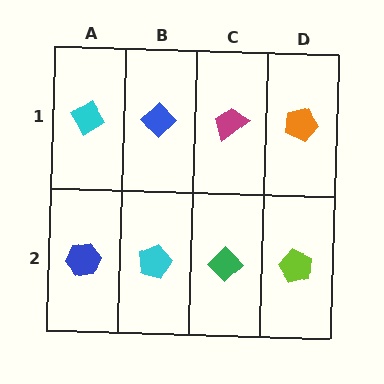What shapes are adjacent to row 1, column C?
A green diamond (row 2, column C), a blue diamond (row 1, column B), an orange pentagon (row 1, column D).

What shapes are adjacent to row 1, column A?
A blue hexagon (row 2, column A), a blue diamond (row 1, column B).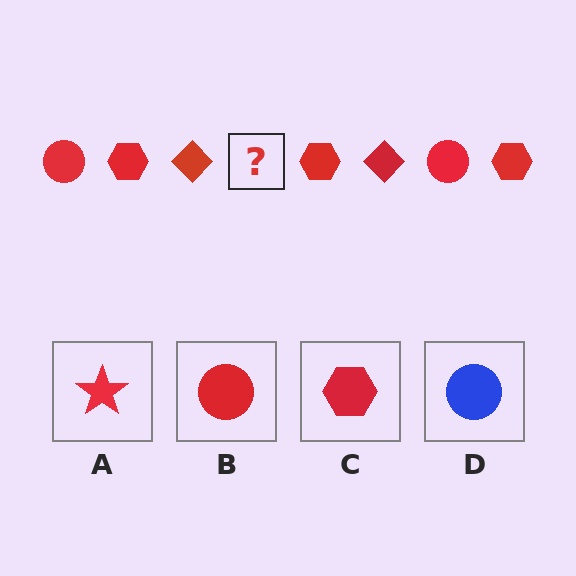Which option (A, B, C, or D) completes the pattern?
B.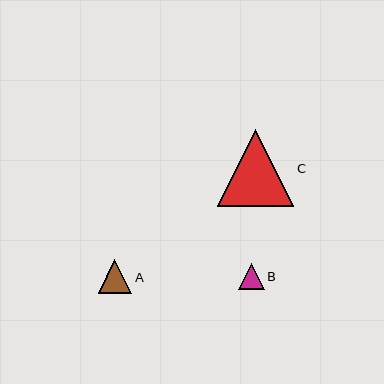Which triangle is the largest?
Triangle C is the largest with a size of approximately 76 pixels.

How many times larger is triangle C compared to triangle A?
Triangle C is approximately 2.3 times the size of triangle A.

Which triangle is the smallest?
Triangle B is the smallest with a size of approximately 26 pixels.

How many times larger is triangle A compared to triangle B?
Triangle A is approximately 1.3 times the size of triangle B.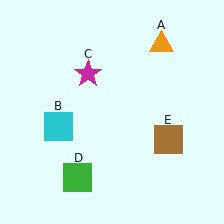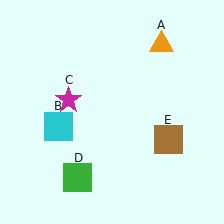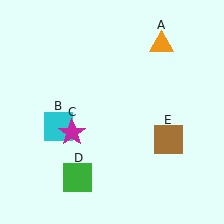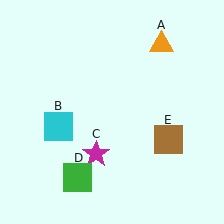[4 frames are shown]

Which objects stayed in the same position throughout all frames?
Orange triangle (object A) and cyan square (object B) and green square (object D) and brown square (object E) remained stationary.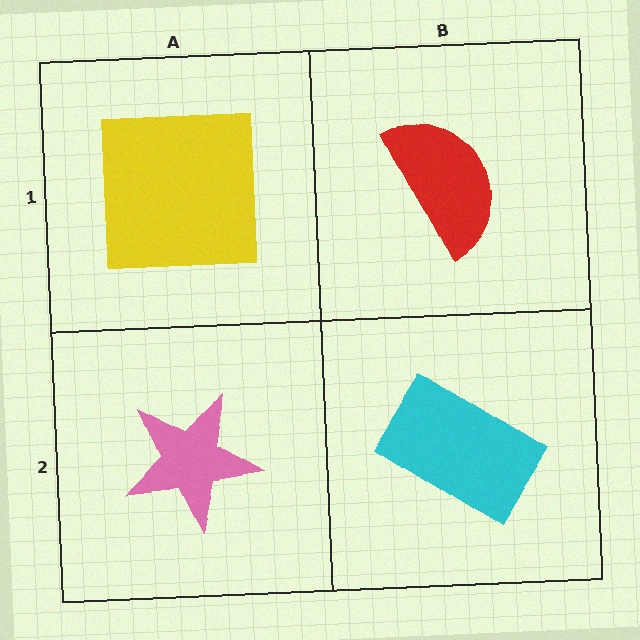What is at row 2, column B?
A cyan rectangle.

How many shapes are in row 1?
2 shapes.